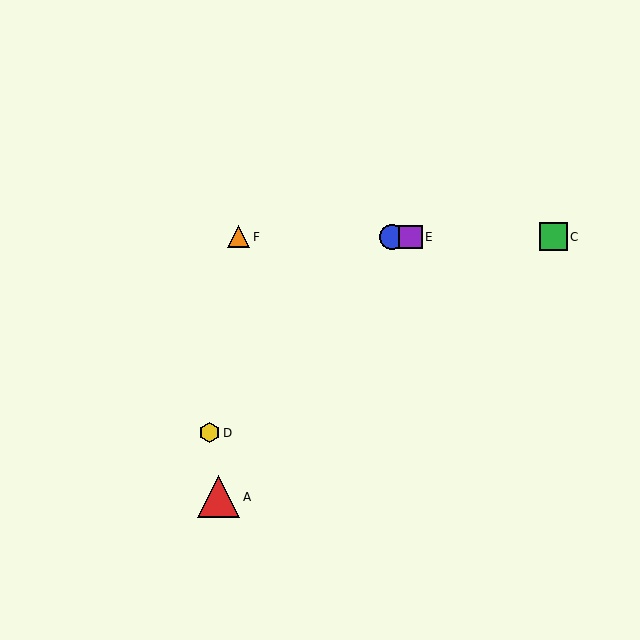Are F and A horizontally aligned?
No, F is at y≈237 and A is at y≈497.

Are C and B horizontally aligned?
Yes, both are at y≈237.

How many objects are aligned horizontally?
4 objects (B, C, E, F) are aligned horizontally.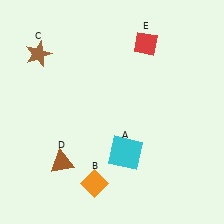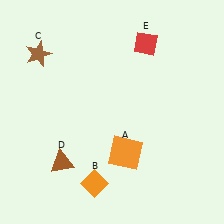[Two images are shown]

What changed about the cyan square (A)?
In Image 1, A is cyan. In Image 2, it changed to orange.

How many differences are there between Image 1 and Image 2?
There is 1 difference between the two images.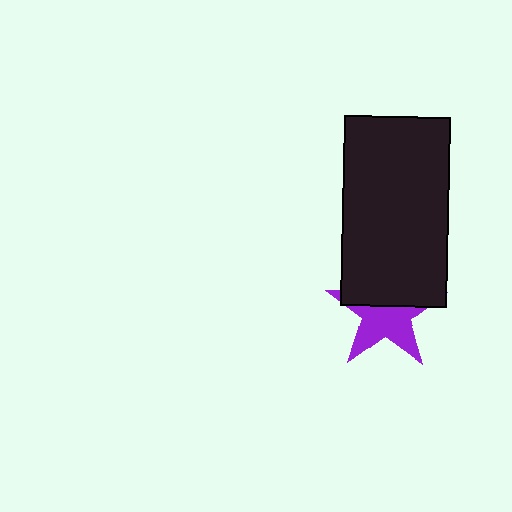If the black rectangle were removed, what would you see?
You would see the complete purple star.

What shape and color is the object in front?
The object in front is a black rectangle.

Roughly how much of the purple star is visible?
About half of it is visible (roughly 55%).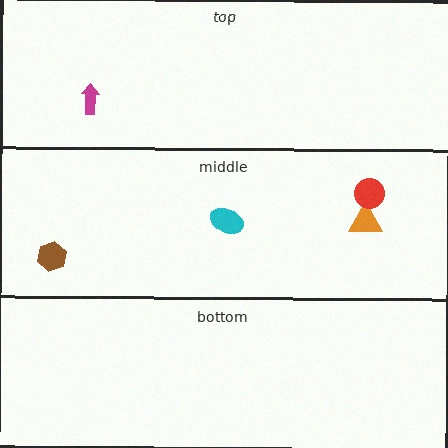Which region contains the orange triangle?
The middle region.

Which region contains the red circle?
The middle region.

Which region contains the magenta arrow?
The top region.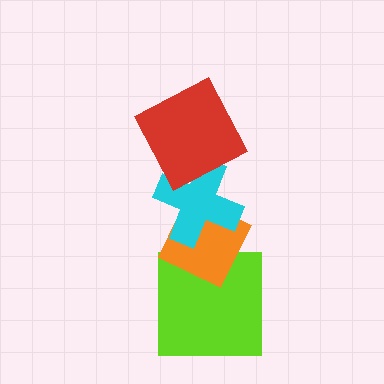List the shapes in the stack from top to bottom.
From top to bottom: the red square, the cyan cross, the orange diamond, the lime square.